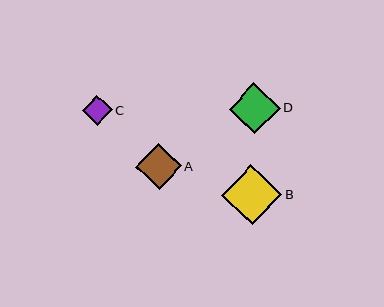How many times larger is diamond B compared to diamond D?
Diamond B is approximately 1.2 times the size of diamond D.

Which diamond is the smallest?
Diamond C is the smallest with a size of approximately 30 pixels.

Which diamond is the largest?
Diamond B is the largest with a size of approximately 60 pixels.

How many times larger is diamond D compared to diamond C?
Diamond D is approximately 1.7 times the size of diamond C.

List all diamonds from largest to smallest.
From largest to smallest: B, D, A, C.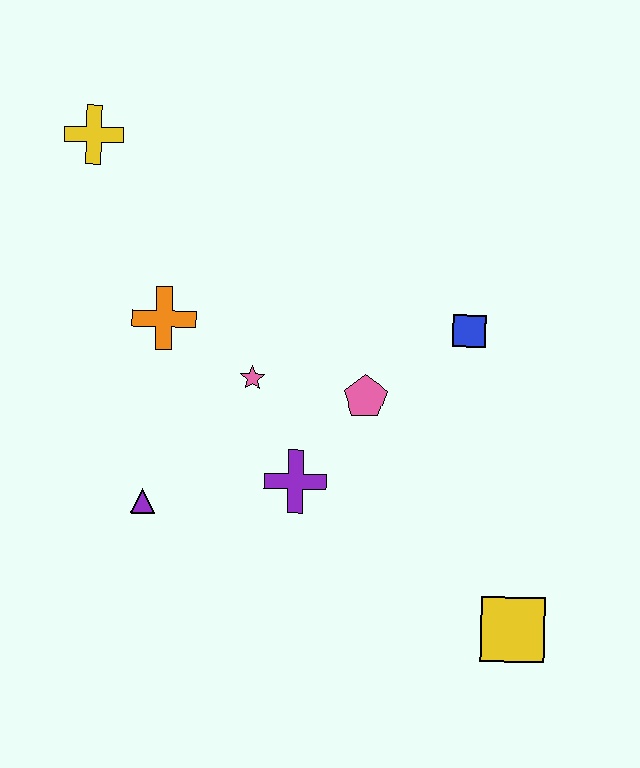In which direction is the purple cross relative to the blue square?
The purple cross is to the left of the blue square.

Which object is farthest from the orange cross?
The yellow square is farthest from the orange cross.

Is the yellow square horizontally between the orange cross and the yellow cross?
No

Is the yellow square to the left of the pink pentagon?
No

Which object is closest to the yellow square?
The purple cross is closest to the yellow square.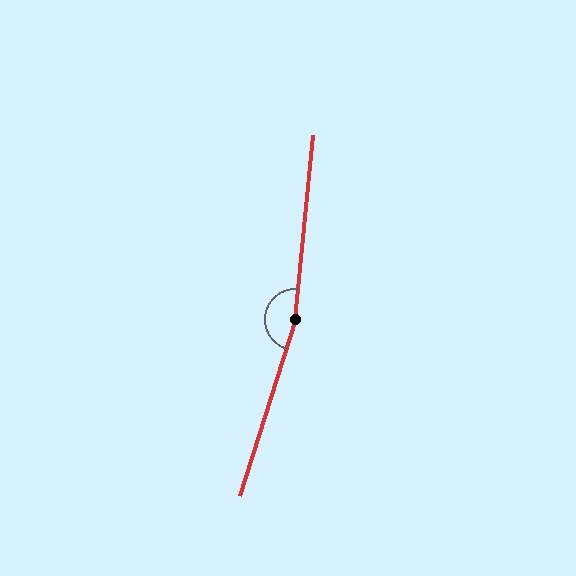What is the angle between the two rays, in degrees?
Approximately 168 degrees.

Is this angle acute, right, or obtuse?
It is obtuse.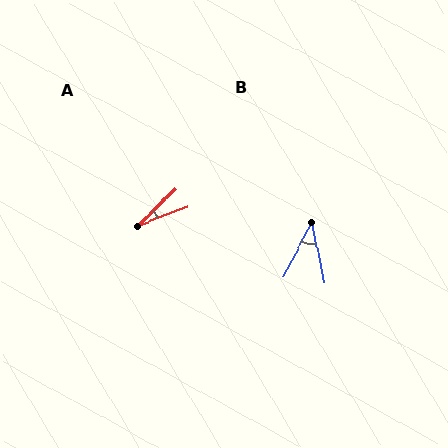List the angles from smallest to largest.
A (22°), B (40°).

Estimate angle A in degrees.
Approximately 22 degrees.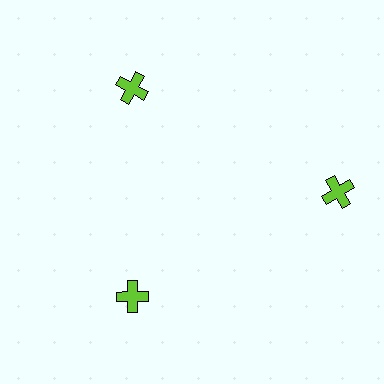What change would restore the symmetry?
The symmetry would be restored by moving it inward, back onto the ring so that all 3 crosses sit at equal angles and equal distance from the center.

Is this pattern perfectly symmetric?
No. The 3 lime crosses are arranged in a ring, but one element near the 3 o'clock position is pushed outward from the center, breaking the 3-fold rotational symmetry.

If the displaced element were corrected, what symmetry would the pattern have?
It would have 3-fold rotational symmetry — the pattern would map onto itself every 120 degrees.